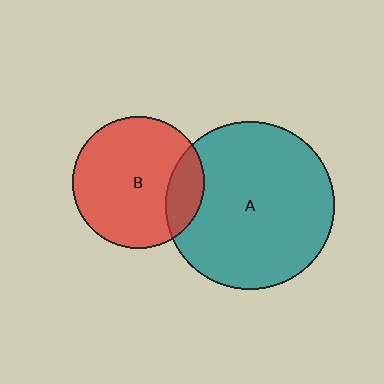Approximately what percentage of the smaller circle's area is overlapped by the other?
Approximately 20%.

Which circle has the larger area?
Circle A (teal).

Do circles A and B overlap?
Yes.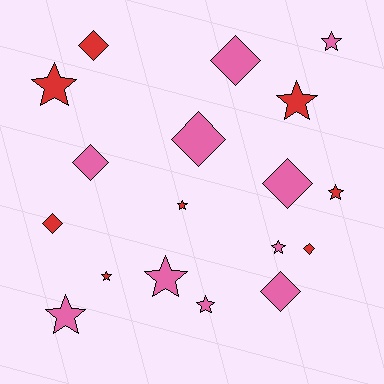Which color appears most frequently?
Pink, with 10 objects.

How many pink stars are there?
There are 5 pink stars.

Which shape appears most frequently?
Star, with 10 objects.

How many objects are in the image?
There are 18 objects.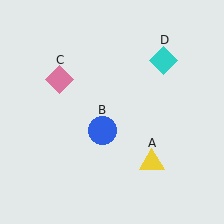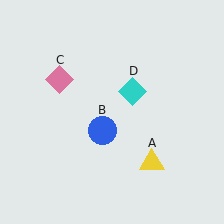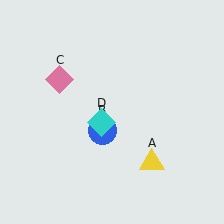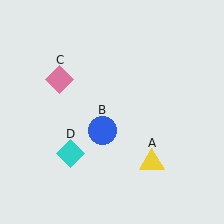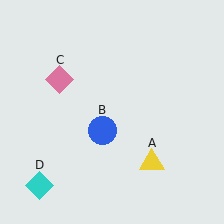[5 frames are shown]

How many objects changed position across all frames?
1 object changed position: cyan diamond (object D).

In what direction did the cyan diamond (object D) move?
The cyan diamond (object D) moved down and to the left.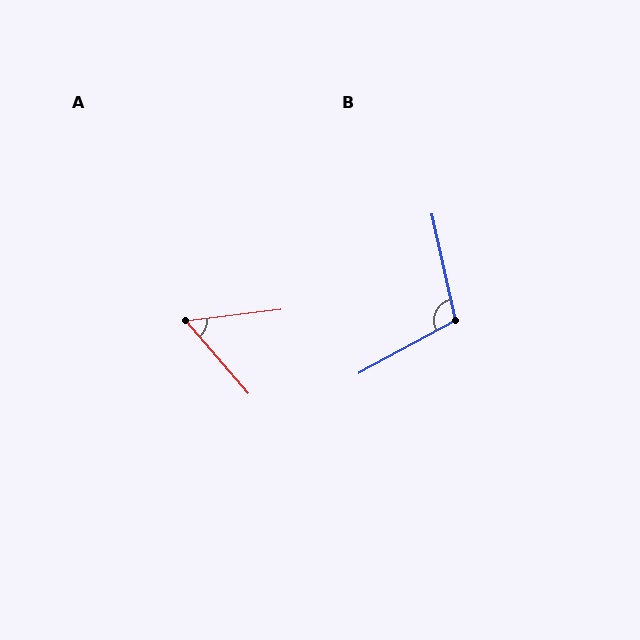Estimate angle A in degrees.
Approximately 56 degrees.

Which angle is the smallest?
A, at approximately 56 degrees.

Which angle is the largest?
B, at approximately 106 degrees.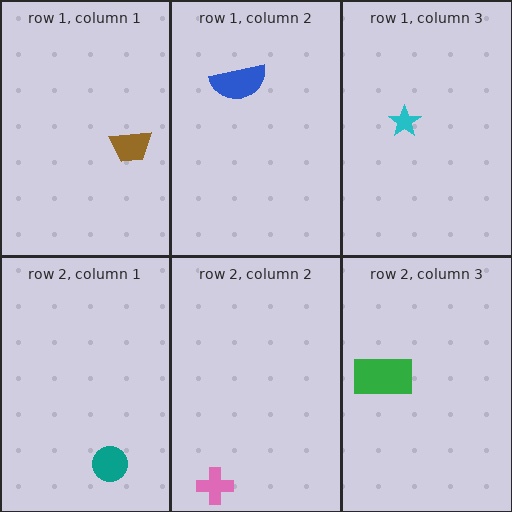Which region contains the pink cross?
The row 2, column 2 region.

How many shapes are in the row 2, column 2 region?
1.